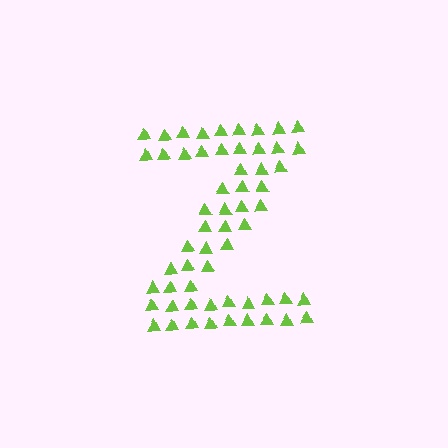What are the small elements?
The small elements are triangles.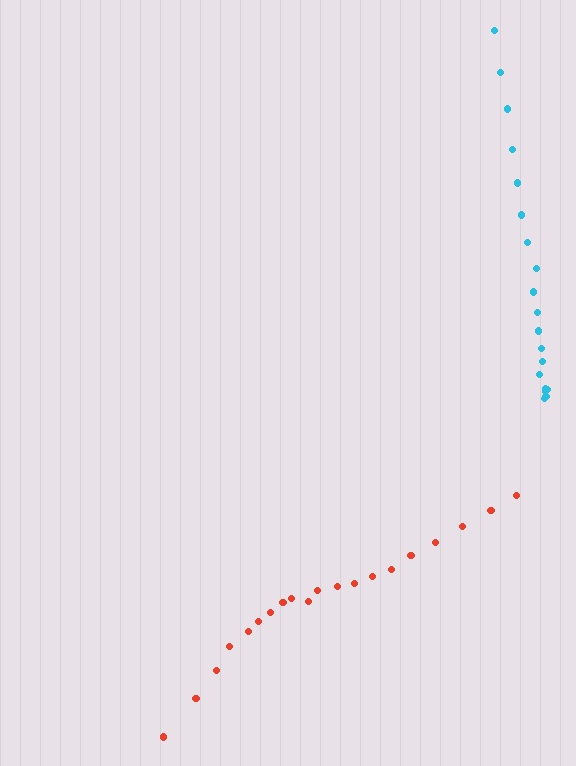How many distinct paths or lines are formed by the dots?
There are 2 distinct paths.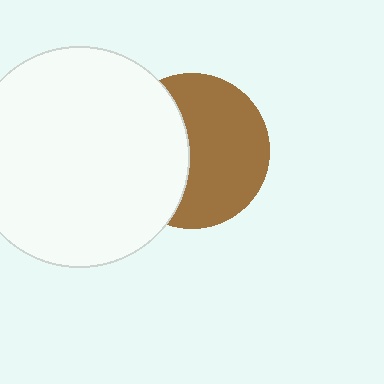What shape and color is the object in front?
The object in front is a white circle.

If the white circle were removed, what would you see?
You would see the complete brown circle.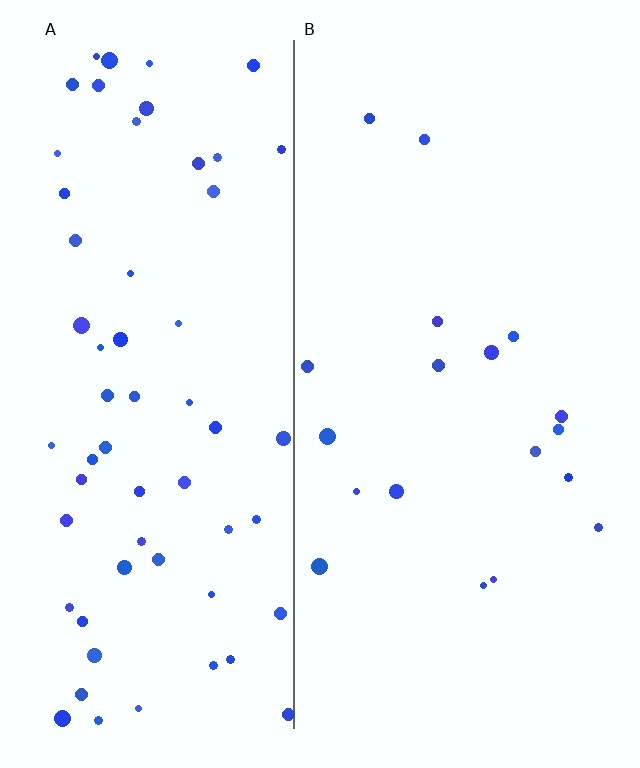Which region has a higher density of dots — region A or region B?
A (the left).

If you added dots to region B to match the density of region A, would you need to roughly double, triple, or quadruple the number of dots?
Approximately triple.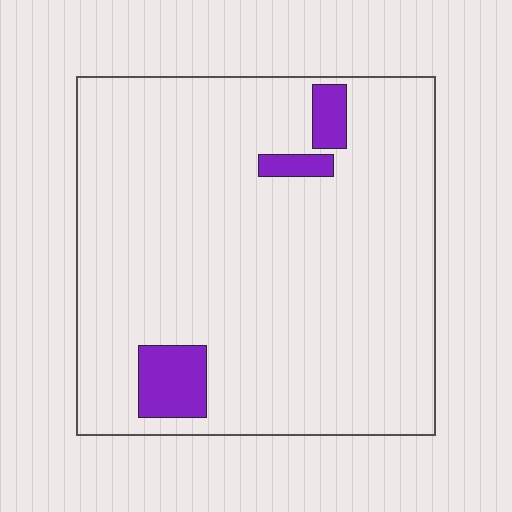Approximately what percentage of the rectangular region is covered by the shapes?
Approximately 5%.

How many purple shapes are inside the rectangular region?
3.